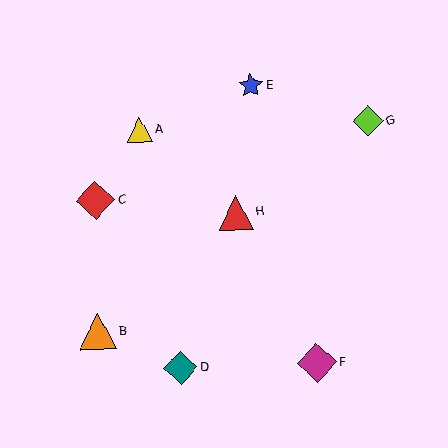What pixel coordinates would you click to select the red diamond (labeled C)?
Click at (96, 200) to select the red diamond C.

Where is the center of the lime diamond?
The center of the lime diamond is at (368, 121).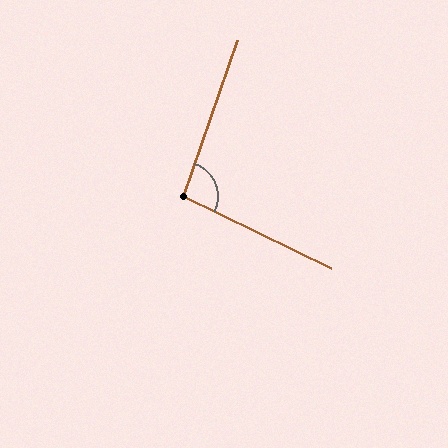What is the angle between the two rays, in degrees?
Approximately 97 degrees.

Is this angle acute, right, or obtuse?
It is obtuse.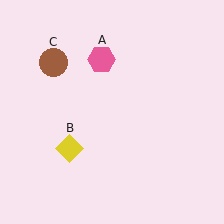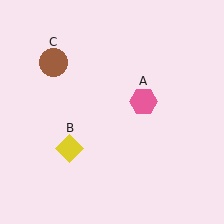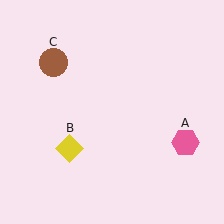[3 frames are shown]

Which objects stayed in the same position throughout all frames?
Yellow diamond (object B) and brown circle (object C) remained stationary.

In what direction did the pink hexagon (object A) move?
The pink hexagon (object A) moved down and to the right.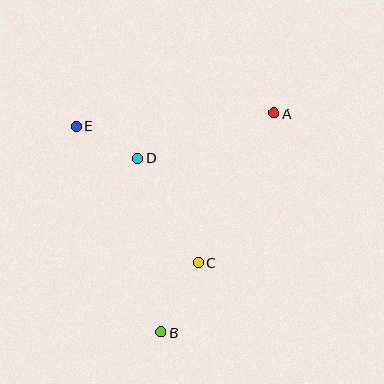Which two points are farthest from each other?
Points A and B are farthest from each other.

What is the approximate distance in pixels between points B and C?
The distance between B and C is approximately 78 pixels.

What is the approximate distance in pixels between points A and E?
The distance between A and E is approximately 198 pixels.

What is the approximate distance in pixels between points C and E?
The distance between C and E is approximately 183 pixels.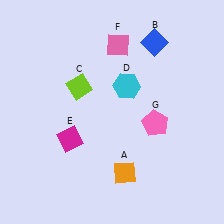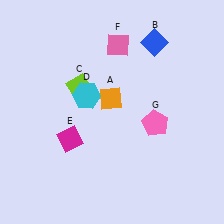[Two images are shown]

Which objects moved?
The objects that moved are: the orange diamond (A), the cyan hexagon (D).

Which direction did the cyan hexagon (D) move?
The cyan hexagon (D) moved left.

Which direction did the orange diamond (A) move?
The orange diamond (A) moved up.